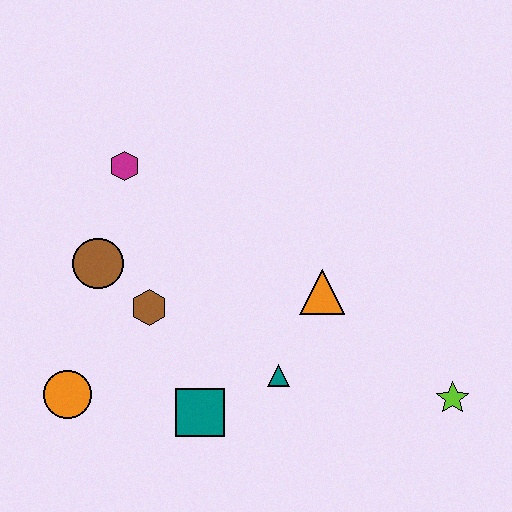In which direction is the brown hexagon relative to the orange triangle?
The brown hexagon is to the left of the orange triangle.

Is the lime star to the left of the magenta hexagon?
No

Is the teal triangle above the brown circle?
No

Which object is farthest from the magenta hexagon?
The lime star is farthest from the magenta hexagon.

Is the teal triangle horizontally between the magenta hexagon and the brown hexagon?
No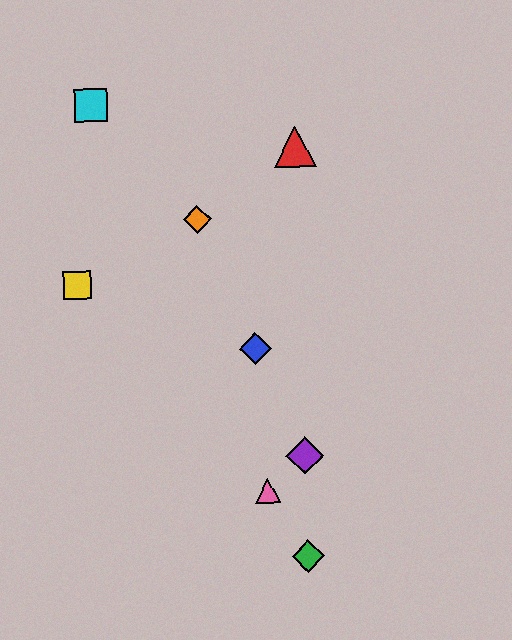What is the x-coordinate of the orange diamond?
The orange diamond is at x≈197.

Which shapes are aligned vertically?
The red triangle, the green diamond, the purple diamond are aligned vertically.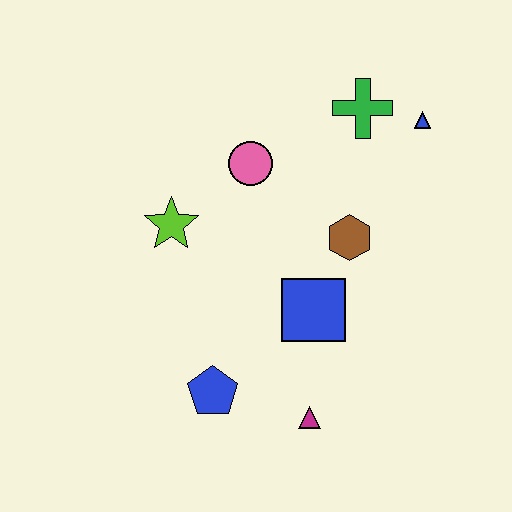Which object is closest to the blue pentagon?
The magenta triangle is closest to the blue pentagon.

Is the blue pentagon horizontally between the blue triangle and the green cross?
No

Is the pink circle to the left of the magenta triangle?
Yes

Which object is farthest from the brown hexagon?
The blue pentagon is farthest from the brown hexagon.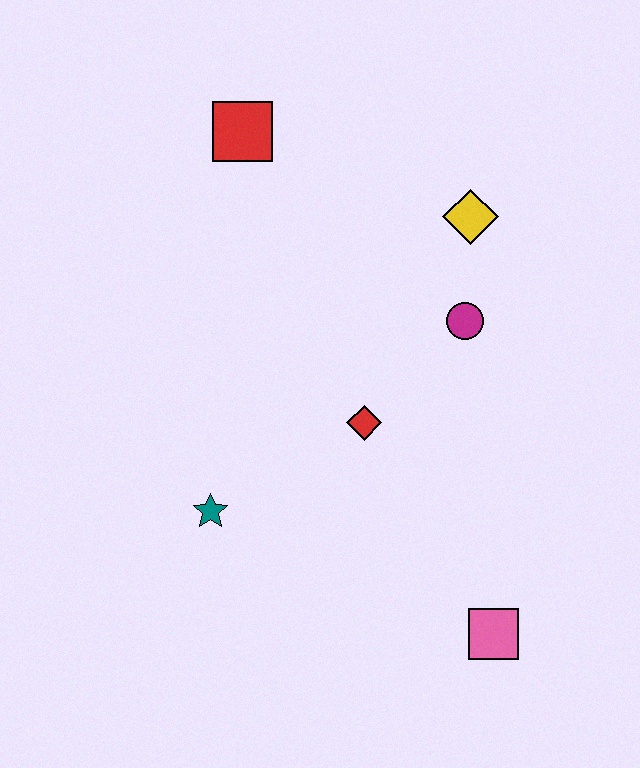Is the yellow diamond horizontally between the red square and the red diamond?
No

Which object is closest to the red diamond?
The magenta circle is closest to the red diamond.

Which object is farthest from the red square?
The pink square is farthest from the red square.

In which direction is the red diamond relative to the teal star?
The red diamond is to the right of the teal star.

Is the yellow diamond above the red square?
No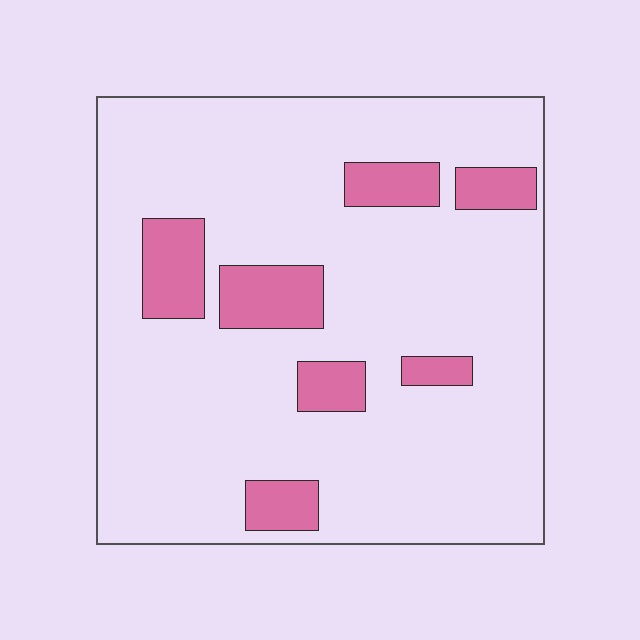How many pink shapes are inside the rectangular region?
7.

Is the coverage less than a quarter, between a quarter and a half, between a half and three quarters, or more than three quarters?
Less than a quarter.